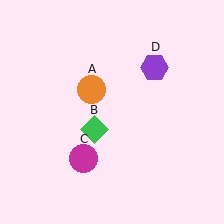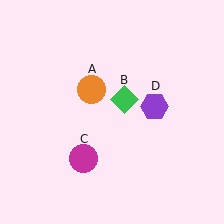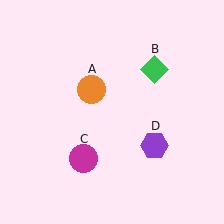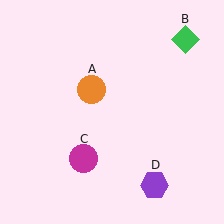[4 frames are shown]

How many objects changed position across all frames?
2 objects changed position: green diamond (object B), purple hexagon (object D).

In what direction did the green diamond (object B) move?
The green diamond (object B) moved up and to the right.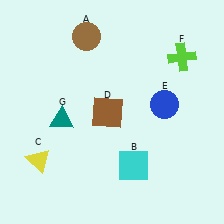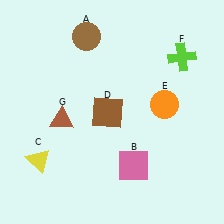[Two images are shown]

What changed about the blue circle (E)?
In Image 1, E is blue. In Image 2, it changed to orange.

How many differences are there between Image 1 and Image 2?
There are 3 differences between the two images.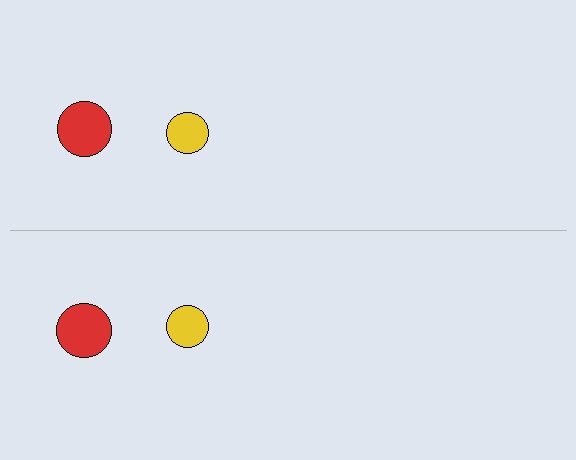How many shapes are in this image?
There are 4 shapes in this image.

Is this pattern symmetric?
Yes, this pattern has bilateral (reflection) symmetry.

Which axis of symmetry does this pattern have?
The pattern has a horizontal axis of symmetry running through the center of the image.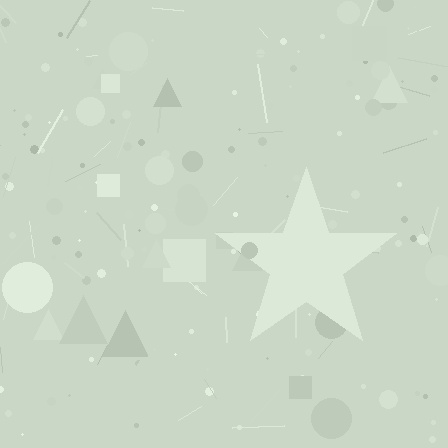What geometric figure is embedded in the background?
A star is embedded in the background.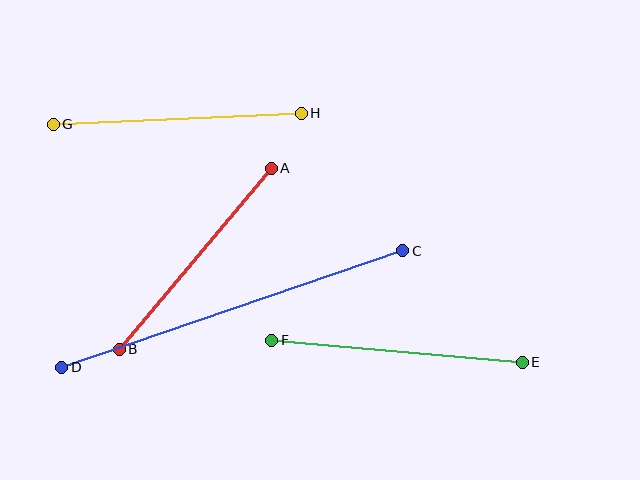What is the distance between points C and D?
The distance is approximately 360 pixels.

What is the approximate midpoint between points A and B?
The midpoint is at approximately (195, 259) pixels.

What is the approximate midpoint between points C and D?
The midpoint is at approximately (232, 309) pixels.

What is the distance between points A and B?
The distance is approximately 236 pixels.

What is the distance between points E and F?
The distance is approximately 252 pixels.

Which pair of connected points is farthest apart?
Points C and D are farthest apart.